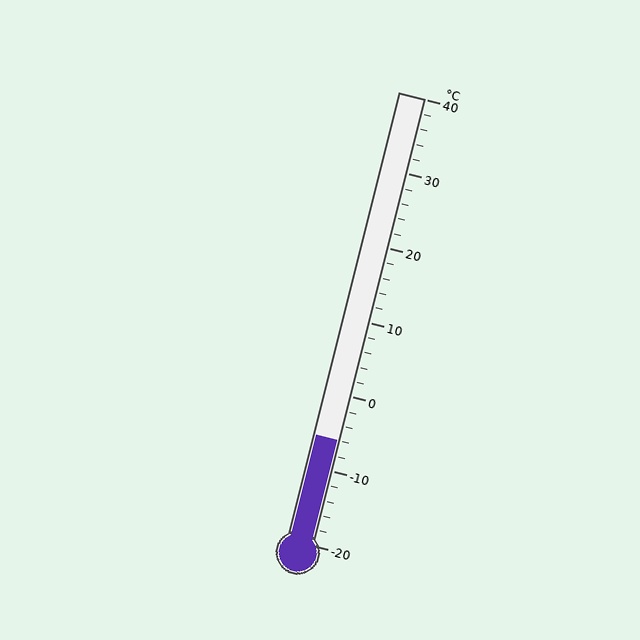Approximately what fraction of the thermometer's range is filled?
The thermometer is filled to approximately 25% of its range.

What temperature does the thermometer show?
The thermometer shows approximately -6°C.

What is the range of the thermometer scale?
The thermometer scale ranges from -20°C to 40°C.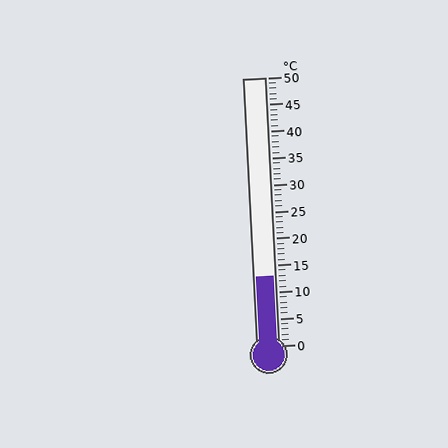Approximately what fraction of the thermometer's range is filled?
The thermometer is filled to approximately 25% of its range.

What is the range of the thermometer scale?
The thermometer scale ranges from 0°C to 50°C.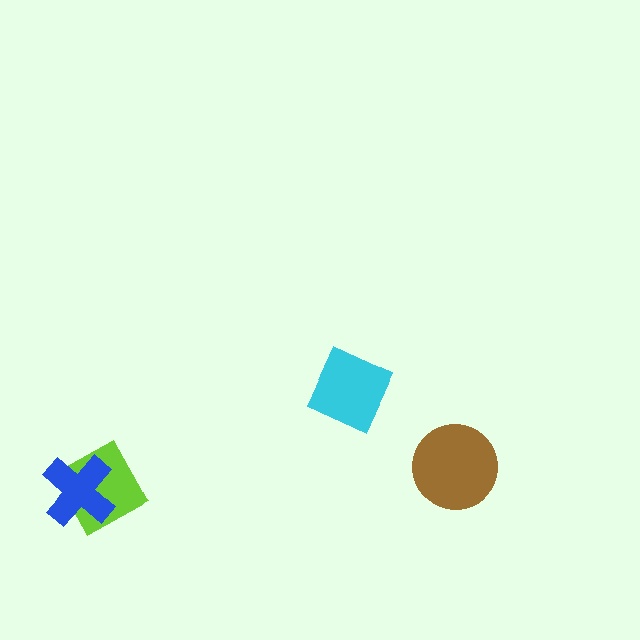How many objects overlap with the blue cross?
1 object overlaps with the blue cross.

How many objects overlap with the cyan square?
0 objects overlap with the cyan square.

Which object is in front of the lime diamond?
The blue cross is in front of the lime diamond.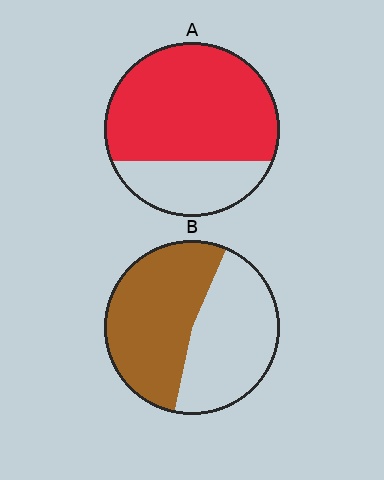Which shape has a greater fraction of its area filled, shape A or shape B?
Shape A.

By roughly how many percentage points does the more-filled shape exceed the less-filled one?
By roughly 20 percentage points (A over B).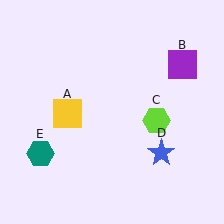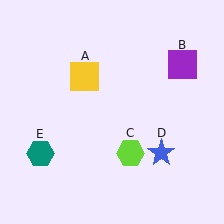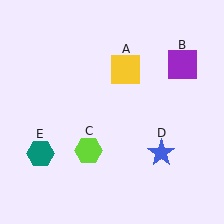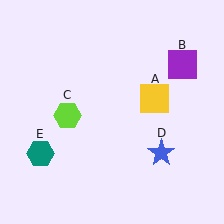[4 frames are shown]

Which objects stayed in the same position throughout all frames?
Purple square (object B) and blue star (object D) and teal hexagon (object E) remained stationary.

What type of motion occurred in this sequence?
The yellow square (object A), lime hexagon (object C) rotated clockwise around the center of the scene.